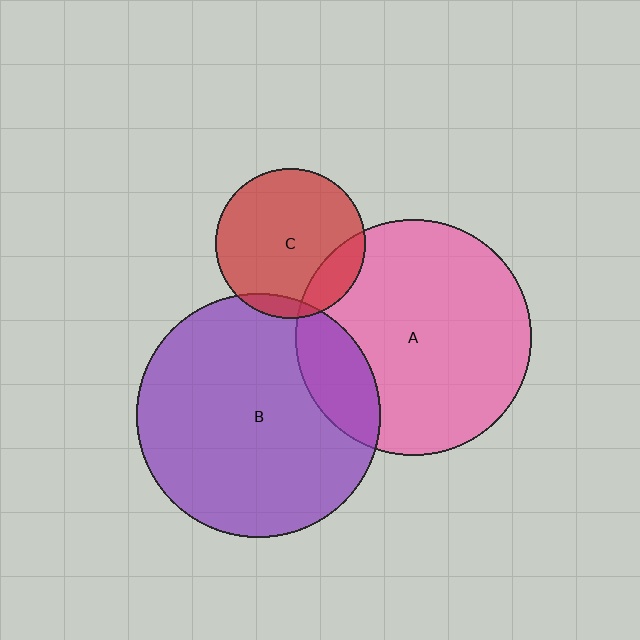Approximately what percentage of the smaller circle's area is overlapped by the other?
Approximately 15%.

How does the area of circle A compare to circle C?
Approximately 2.5 times.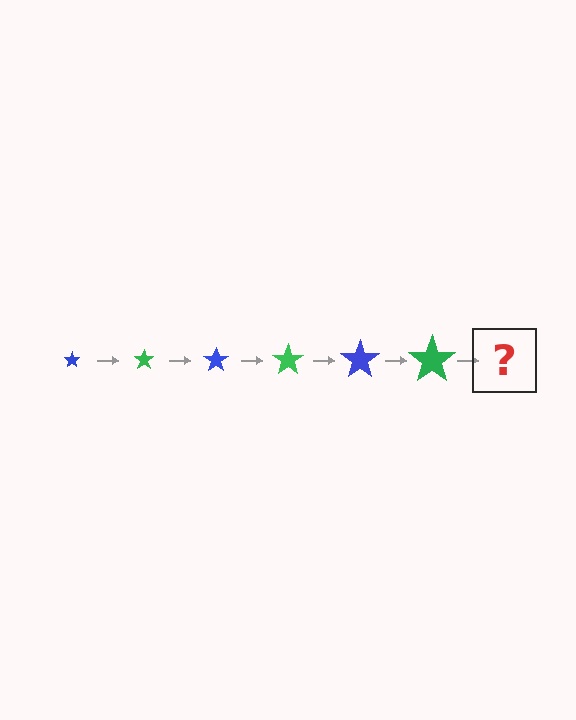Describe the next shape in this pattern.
It should be a blue star, larger than the previous one.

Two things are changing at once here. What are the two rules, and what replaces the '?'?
The two rules are that the star grows larger each step and the color cycles through blue and green. The '?' should be a blue star, larger than the previous one.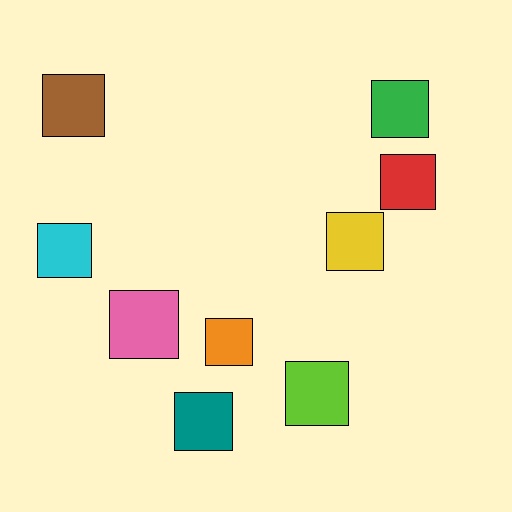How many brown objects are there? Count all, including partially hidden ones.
There is 1 brown object.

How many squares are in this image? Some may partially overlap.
There are 9 squares.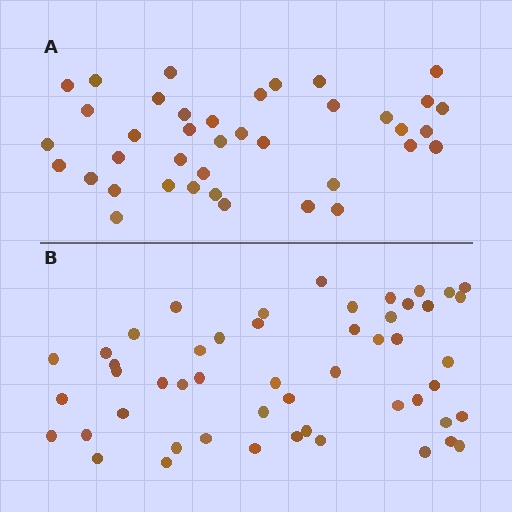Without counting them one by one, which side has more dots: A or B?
Region B (the bottom region) has more dots.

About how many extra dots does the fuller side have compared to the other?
Region B has roughly 12 or so more dots than region A.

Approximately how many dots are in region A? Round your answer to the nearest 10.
About 40 dots. (The exact count is 39, which rounds to 40.)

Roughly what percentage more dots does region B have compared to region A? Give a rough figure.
About 30% more.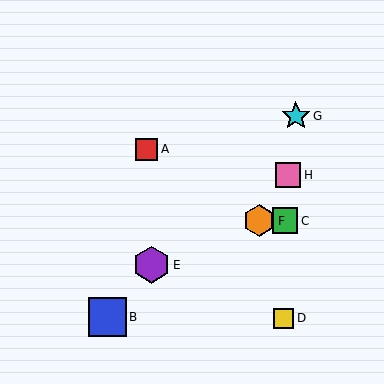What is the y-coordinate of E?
Object E is at y≈265.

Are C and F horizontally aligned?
Yes, both are at y≈221.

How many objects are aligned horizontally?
2 objects (C, F) are aligned horizontally.